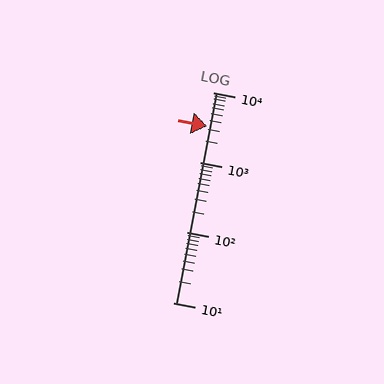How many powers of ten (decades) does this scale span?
The scale spans 3 decades, from 10 to 10000.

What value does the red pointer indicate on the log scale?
The pointer indicates approximately 3300.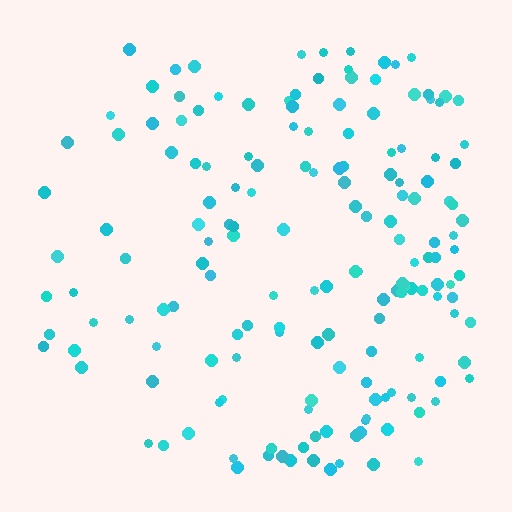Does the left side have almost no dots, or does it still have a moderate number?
Still a moderate number, just noticeably fewer than the right.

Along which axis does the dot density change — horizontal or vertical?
Horizontal.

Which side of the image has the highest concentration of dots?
The right.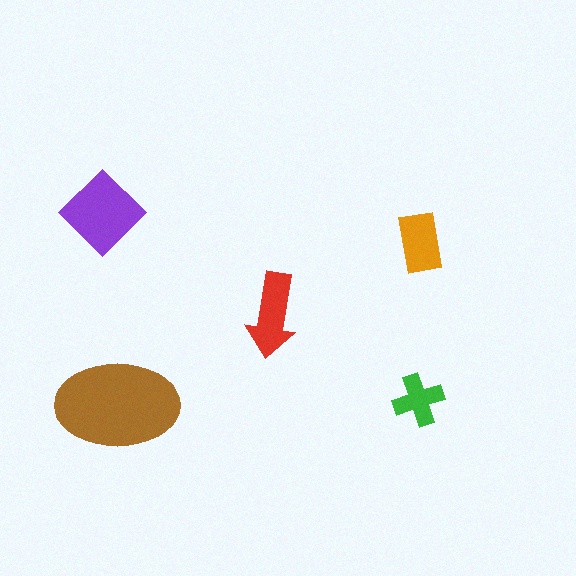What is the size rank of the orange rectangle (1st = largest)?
4th.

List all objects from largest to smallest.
The brown ellipse, the purple diamond, the red arrow, the orange rectangle, the green cross.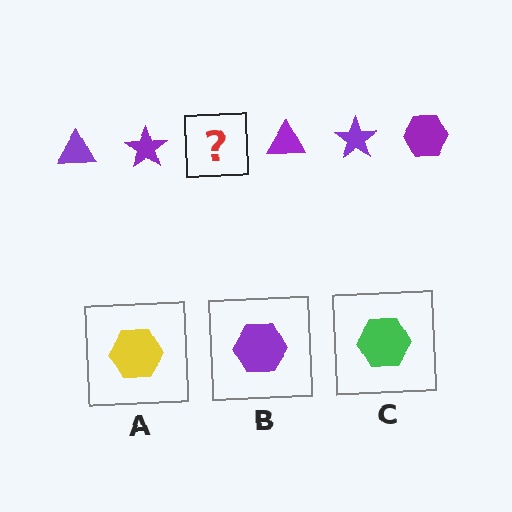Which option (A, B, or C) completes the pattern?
B.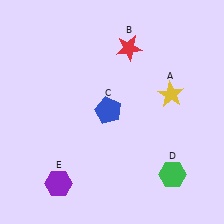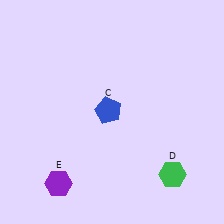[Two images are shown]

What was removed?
The red star (B), the yellow star (A) were removed in Image 2.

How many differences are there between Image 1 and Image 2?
There are 2 differences between the two images.